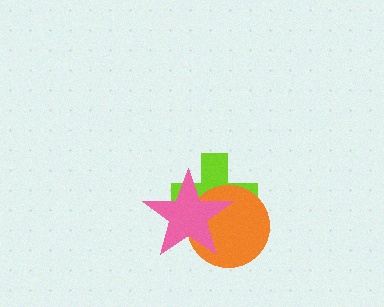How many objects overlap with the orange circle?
2 objects overlap with the orange circle.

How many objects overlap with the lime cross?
2 objects overlap with the lime cross.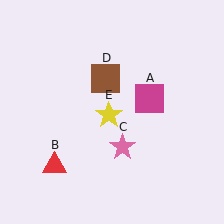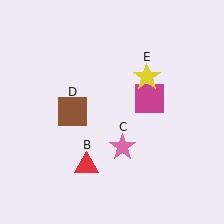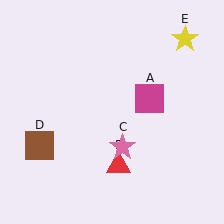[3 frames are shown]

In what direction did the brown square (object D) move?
The brown square (object D) moved down and to the left.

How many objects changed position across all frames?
3 objects changed position: red triangle (object B), brown square (object D), yellow star (object E).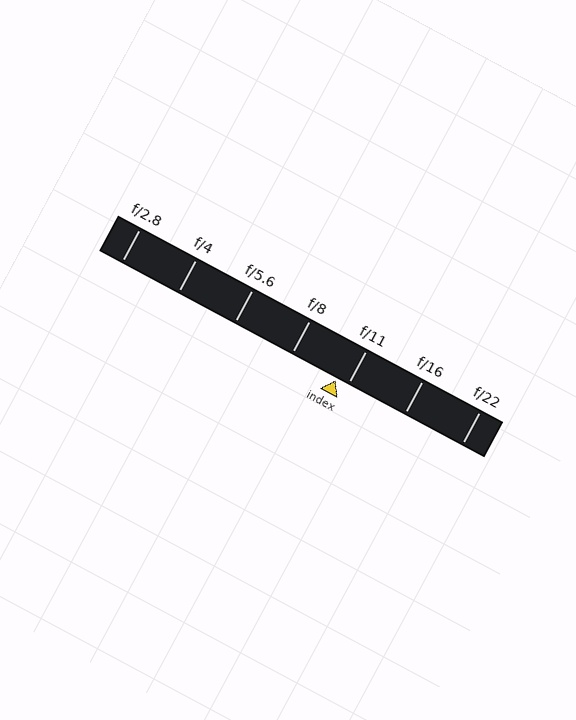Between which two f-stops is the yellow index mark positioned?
The index mark is between f/8 and f/11.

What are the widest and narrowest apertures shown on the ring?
The widest aperture shown is f/2.8 and the narrowest is f/22.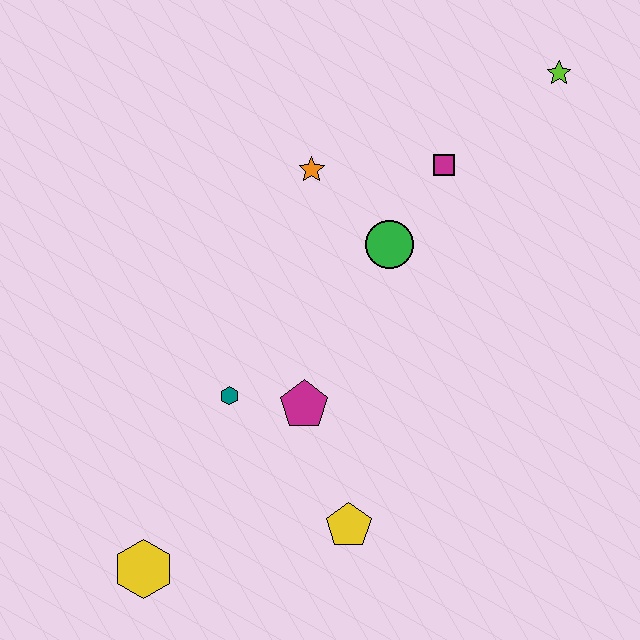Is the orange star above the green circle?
Yes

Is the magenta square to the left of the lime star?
Yes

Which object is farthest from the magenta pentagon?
The lime star is farthest from the magenta pentagon.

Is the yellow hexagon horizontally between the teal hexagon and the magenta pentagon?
No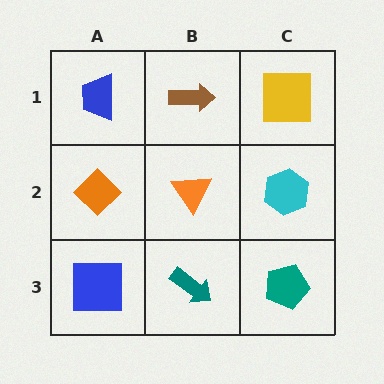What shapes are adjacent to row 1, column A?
An orange diamond (row 2, column A), a brown arrow (row 1, column B).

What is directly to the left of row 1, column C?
A brown arrow.